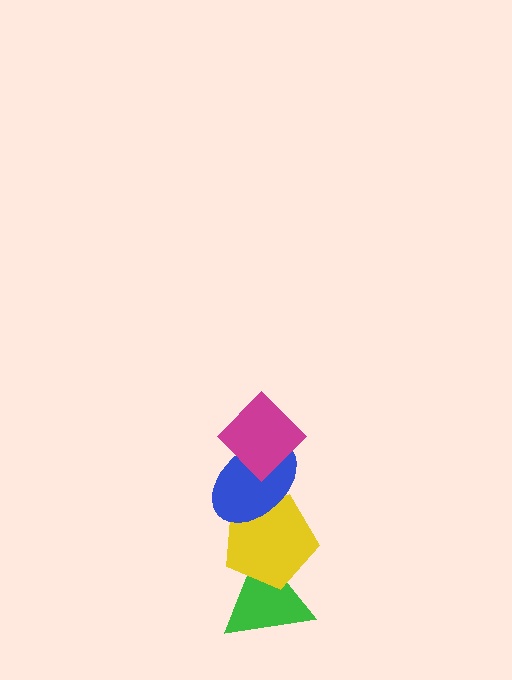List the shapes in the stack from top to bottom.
From top to bottom: the magenta diamond, the blue ellipse, the yellow pentagon, the green triangle.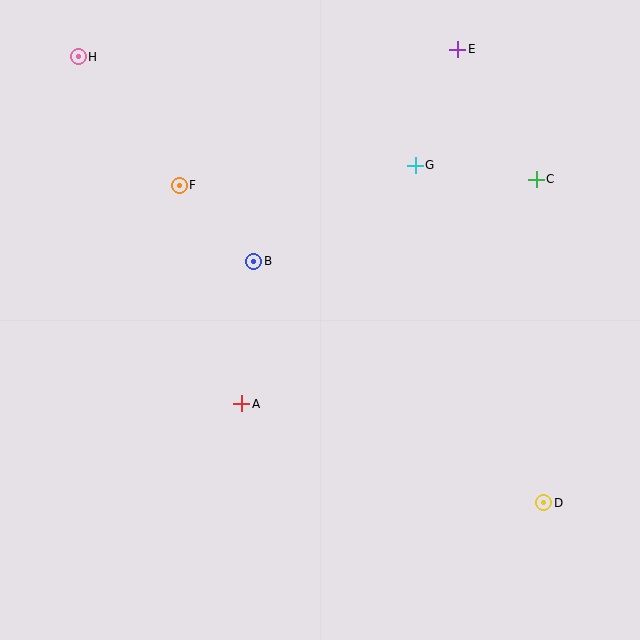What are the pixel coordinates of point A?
Point A is at (242, 404).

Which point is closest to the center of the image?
Point B at (254, 261) is closest to the center.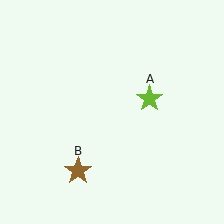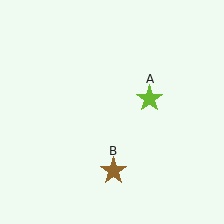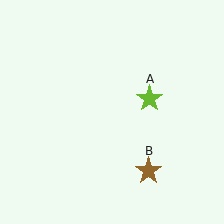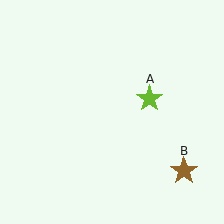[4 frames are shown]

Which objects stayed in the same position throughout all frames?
Lime star (object A) remained stationary.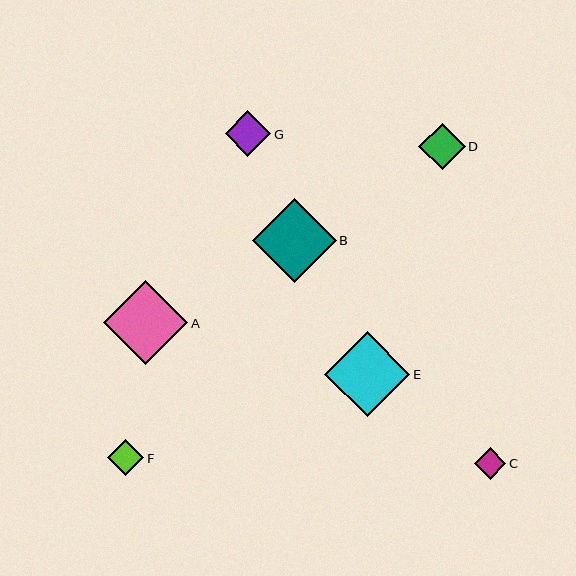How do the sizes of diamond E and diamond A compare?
Diamond E and diamond A are approximately the same size.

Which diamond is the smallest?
Diamond C is the smallest with a size of approximately 32 pixels.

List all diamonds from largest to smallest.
From largest to smallest: E, B, A, D, G, F, C.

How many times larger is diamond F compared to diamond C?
Diamond F is approximately 1.2 times the size of diamond C.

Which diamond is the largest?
Diamond E is the largest with a size of approximately 86 pixels.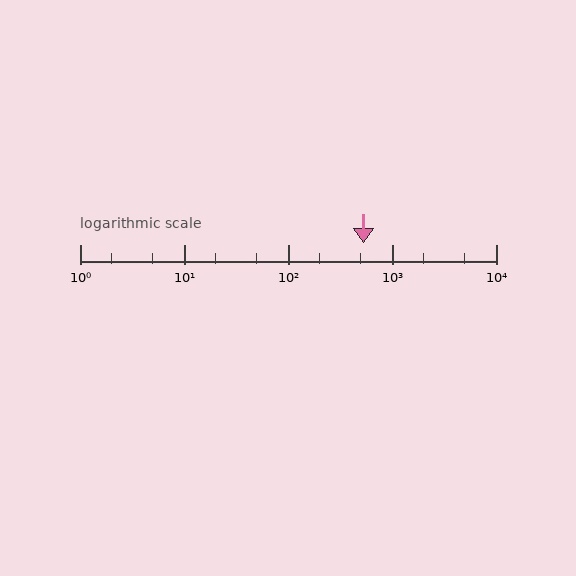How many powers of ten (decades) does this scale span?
The scale spans 4 decades, from 1 to 10000.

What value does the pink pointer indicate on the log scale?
The pointer indicates approximately 530.